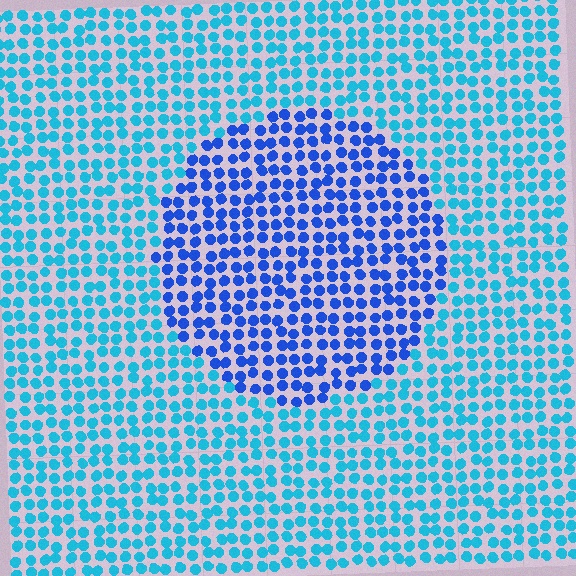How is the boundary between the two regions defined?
The boundary is defined purely by a slight shift in hue (about 35 degrees). Spacing, size, and orientation are identical on both sides.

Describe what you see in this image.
The image is filled with small cyan elements in a uniform arrangement. A circle-shaped region is visible where the elements are tinted to a slightly different hue, forming a subtle color boundary.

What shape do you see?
I see a circle.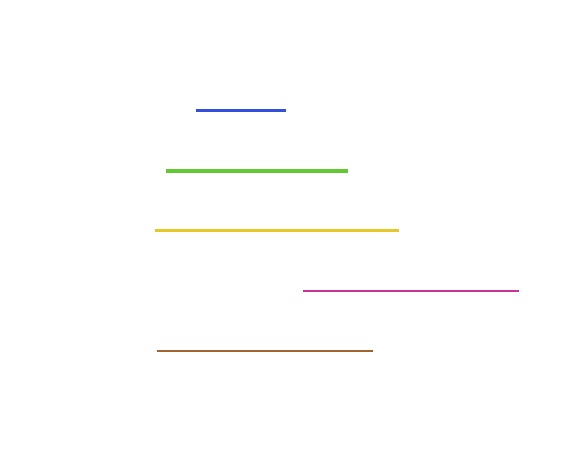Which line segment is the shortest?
The blue line is the shortest at approximately 90 pixels.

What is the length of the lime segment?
The lime segment is approximately 181 pixels long.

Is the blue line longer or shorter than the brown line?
The brown line is longer than the blue line.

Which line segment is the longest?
The yellow line is the longest at approximately 242 pixels.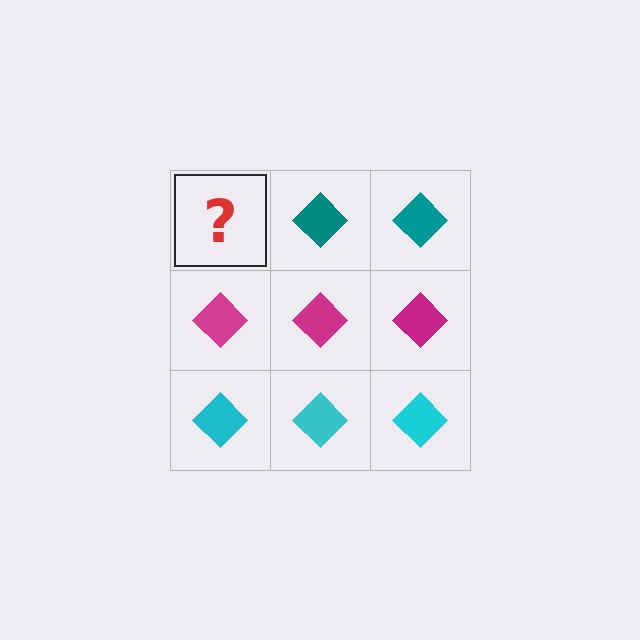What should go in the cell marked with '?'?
The missing cell should contain a teal diamond.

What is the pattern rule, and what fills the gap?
The rule is that each row has a consistent color. The gap should be filled with a teal diamond.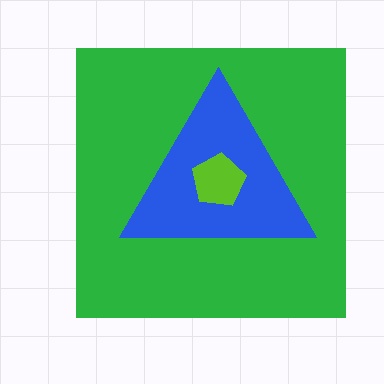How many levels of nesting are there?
3.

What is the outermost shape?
The green square.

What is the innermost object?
The lime pentagon.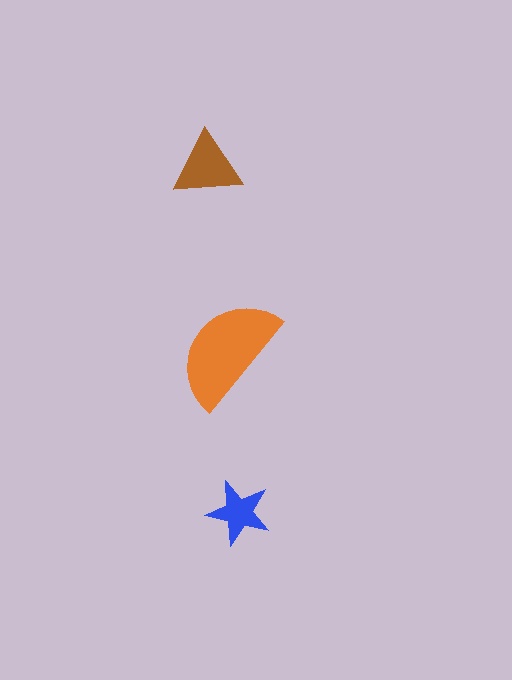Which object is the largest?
The orange semicircle.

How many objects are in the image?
There are 3 objects in the image.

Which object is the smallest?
The blue star.